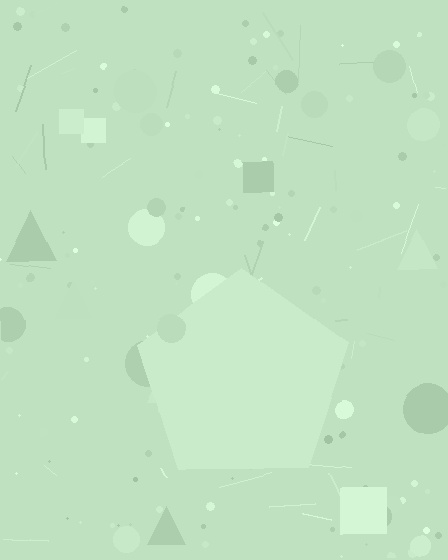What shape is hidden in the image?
A pentagon is hidden in the image.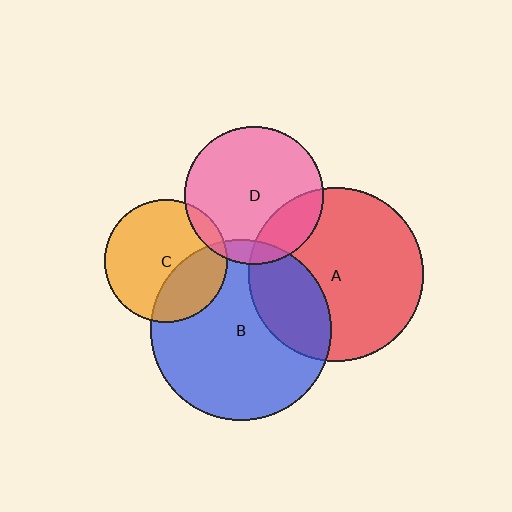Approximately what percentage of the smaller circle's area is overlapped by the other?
Approximately 20%.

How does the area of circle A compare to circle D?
Approximately 1.6 times.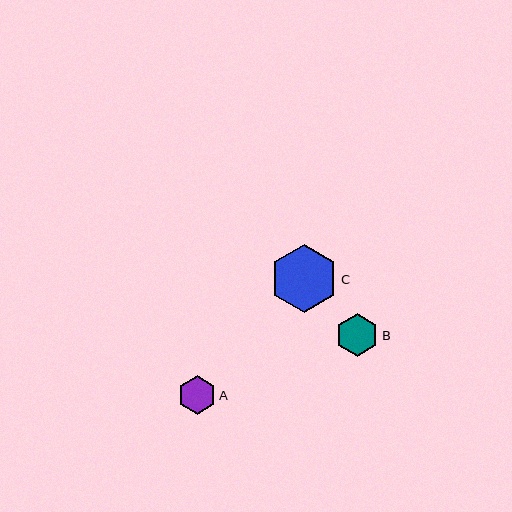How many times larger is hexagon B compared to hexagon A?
Hexagon B is approximately 1.1 times the size of hexagon A.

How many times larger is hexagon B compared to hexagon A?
Hexagon B is approximately 1.1 times the size of hexagon A.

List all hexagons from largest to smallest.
From largest to smallest: C, B, A.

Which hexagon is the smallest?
Hexagon A is the smallest with a size of approximately 38 pixels.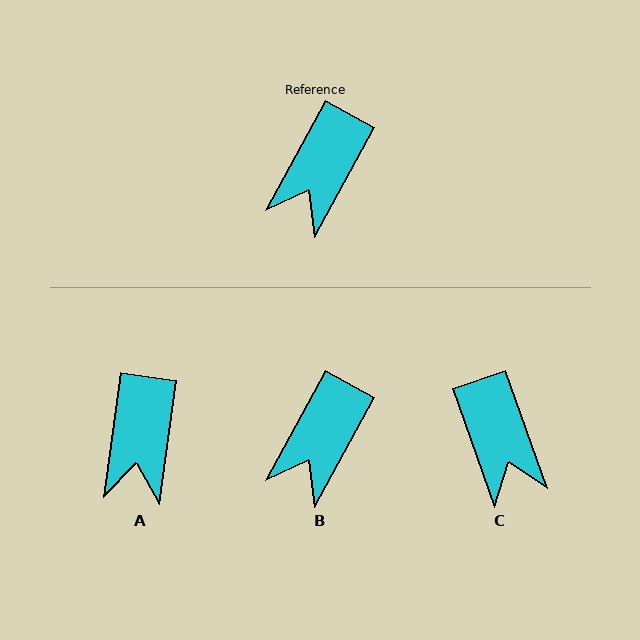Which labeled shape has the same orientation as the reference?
B.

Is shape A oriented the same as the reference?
No, it is off by about 21 degrees.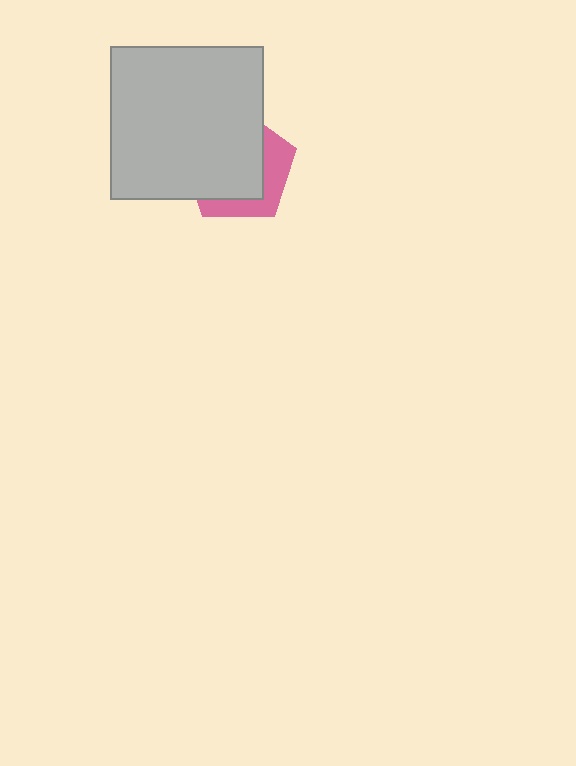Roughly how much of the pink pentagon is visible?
A small part of it is visible (roughly 34%).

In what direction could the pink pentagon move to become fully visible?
The pink pentagon could move toward the lower-right. That would shift it out from behind the light gray square entirely.